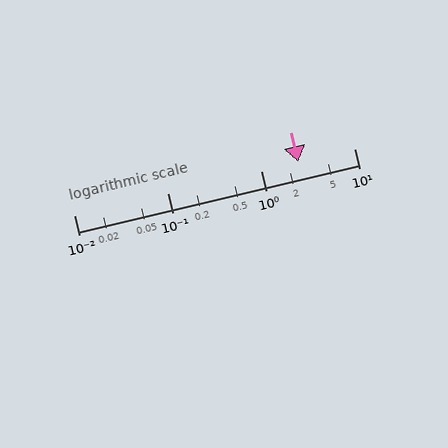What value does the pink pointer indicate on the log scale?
The pointer indicates approximately 2.5.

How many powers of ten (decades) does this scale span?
The scale spans 3 decades, from 0.01 to 10.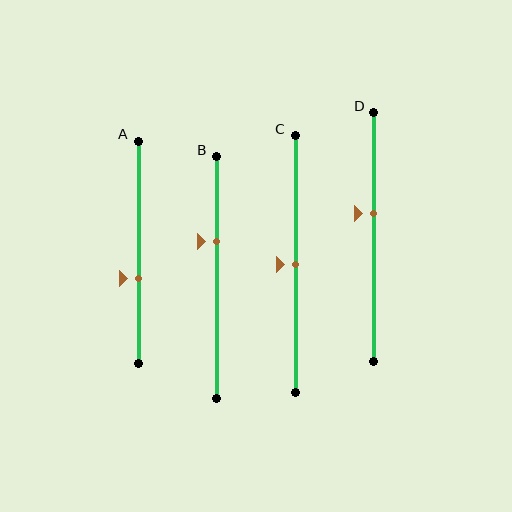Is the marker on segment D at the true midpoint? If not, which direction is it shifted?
No, the marker on segment D is shifted upward by about 10% of the segment length.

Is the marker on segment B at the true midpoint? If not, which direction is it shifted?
No, the marker on segment B is shifted upward by about 15% of the segment length.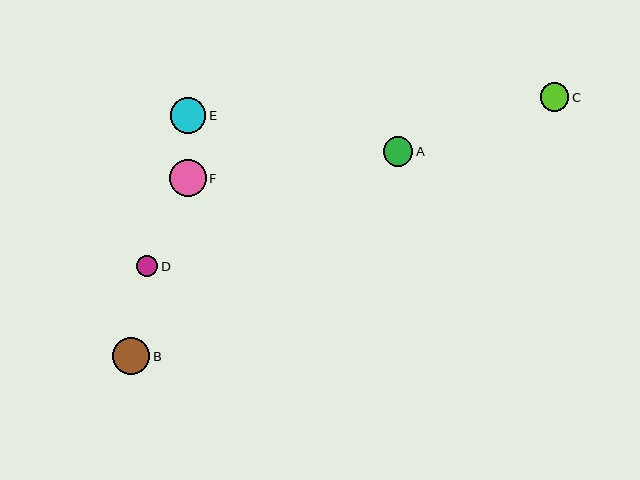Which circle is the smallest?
Circle D is the smallest with a size of approximately 21 pixels.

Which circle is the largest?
Circle F is the largest with a size of approximately 37 pixels.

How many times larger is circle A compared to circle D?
Circle A is approximately 1.4 times the size of circle D.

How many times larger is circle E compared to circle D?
Circle E is approximately 1.7 times the size of circle D.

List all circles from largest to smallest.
From largest to smallest: F, B, E, A, C, D.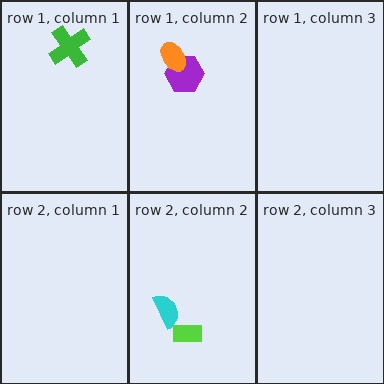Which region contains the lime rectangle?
The row 2, column 2 region.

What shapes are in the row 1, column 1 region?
The green cross.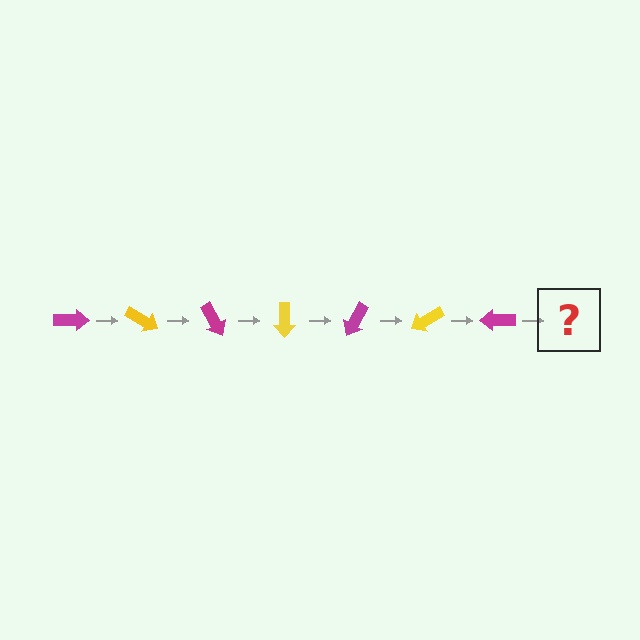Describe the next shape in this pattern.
It should be a yellow arrow, rotated 210 degrees from the start.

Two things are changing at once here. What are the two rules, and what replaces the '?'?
The two rules are that it rotates 30 degrees each step and the color cycles through magenta and yellow. The '?' should be a yellow arrow, rotated 210 degrees from the start.